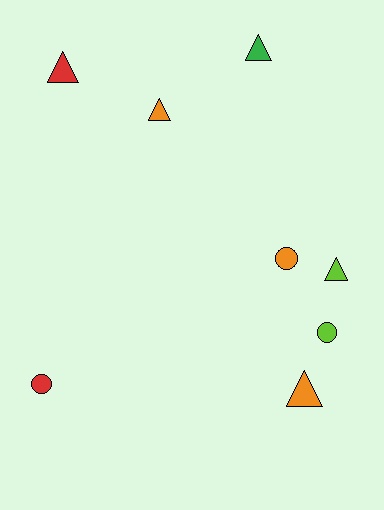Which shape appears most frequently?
Triangle, with 5 objects.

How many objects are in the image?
There are 8 objects.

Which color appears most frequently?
Orange, with 3 objects.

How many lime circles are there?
There is 1 lime circle.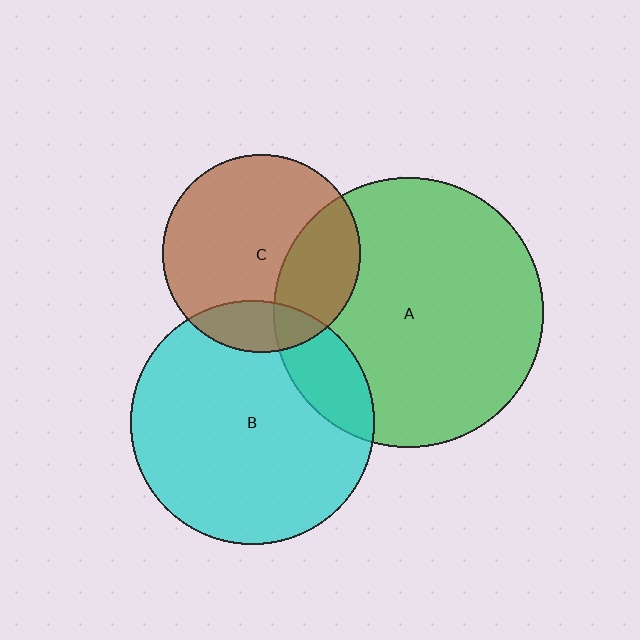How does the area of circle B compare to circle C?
Approximately 1.5 times.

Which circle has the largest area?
Circle A (green).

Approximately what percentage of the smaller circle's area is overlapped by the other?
Approximately 30%.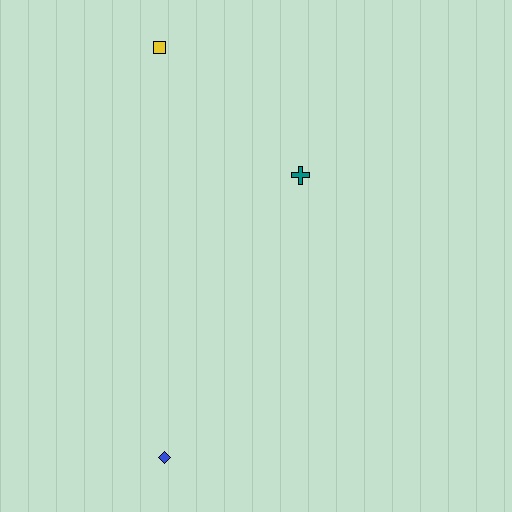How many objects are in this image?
There are 3 objects.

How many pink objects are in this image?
There are no pink objects.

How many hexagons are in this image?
There are no hexagons.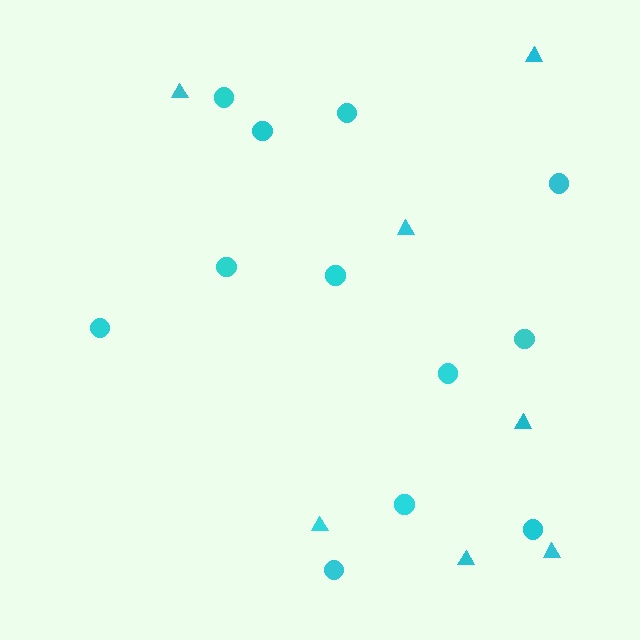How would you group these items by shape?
There are 2 groups: one group of circles (12) and one group of triangles (7).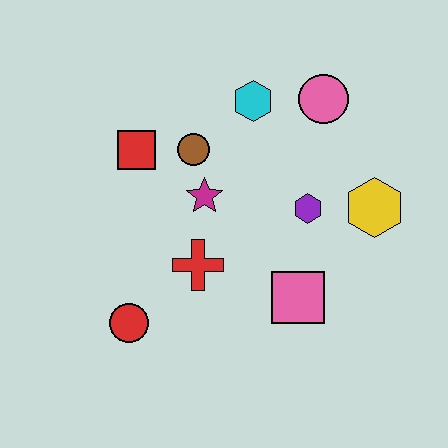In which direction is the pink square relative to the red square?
The pink square is to the right of the red square.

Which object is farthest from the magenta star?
The yellow hexagon is farthest from the magenta star.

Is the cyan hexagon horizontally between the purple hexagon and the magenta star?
Yes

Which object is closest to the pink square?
The purple hexagon is closest to the pink square.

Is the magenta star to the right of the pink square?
No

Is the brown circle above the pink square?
Yes